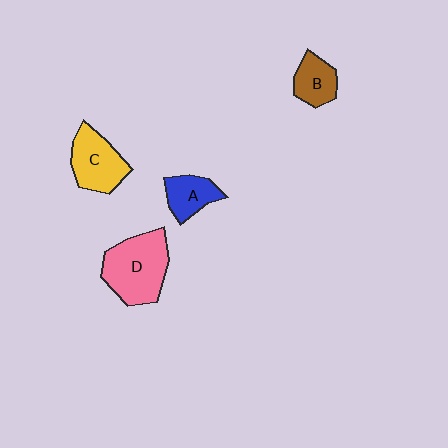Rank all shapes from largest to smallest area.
From largest to smallest: D (pink), C (yellow), A (blue), B (brown).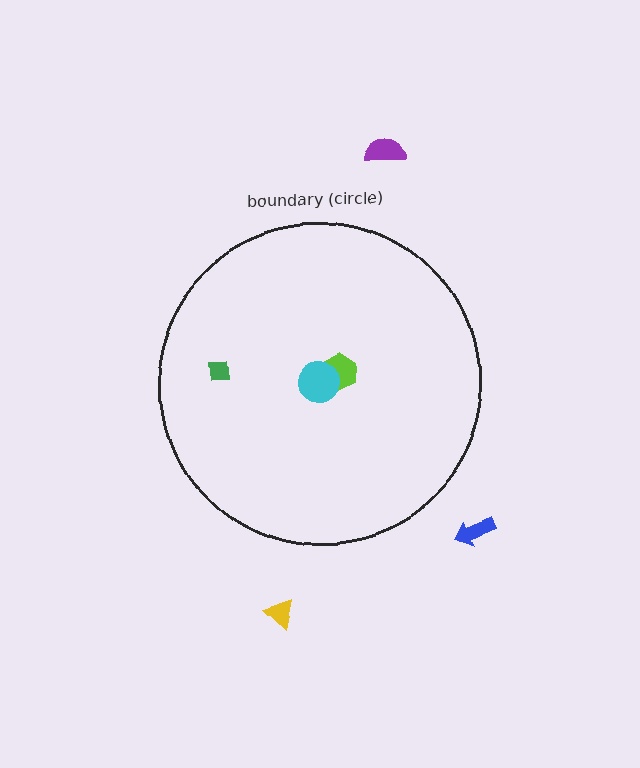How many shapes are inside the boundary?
3 inside, 3 outside.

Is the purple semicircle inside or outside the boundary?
Outside.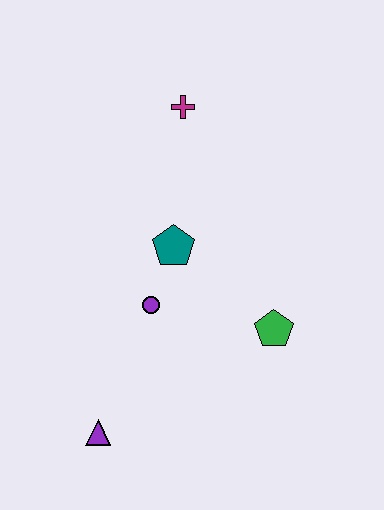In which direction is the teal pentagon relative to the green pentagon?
The teal pentagon is to the left of the green pentagon.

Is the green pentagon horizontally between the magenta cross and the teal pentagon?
No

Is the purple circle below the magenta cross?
Yes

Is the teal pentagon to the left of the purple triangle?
No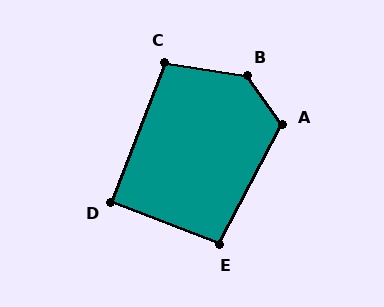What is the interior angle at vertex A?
Approximately 116 degrees (obtuse).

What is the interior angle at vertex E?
Approximately 97 degrees (obtuse).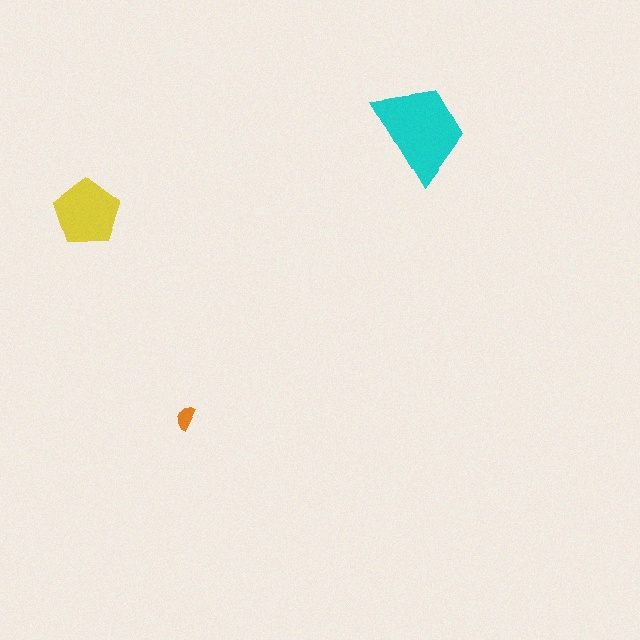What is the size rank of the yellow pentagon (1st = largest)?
2nd.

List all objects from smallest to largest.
The orange semicircle, the yellow pentagon, the cyan trapezoid.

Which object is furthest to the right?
The cyan trapezoid is rightmost.